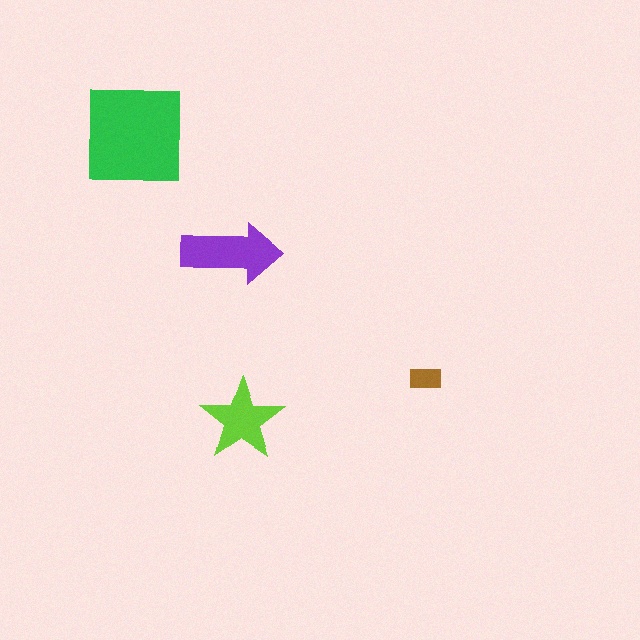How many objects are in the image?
There are 4 objects in the image.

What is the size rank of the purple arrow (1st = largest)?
2nd.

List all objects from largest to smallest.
The green square, the purple arrow, the lime star, the brown rectangle.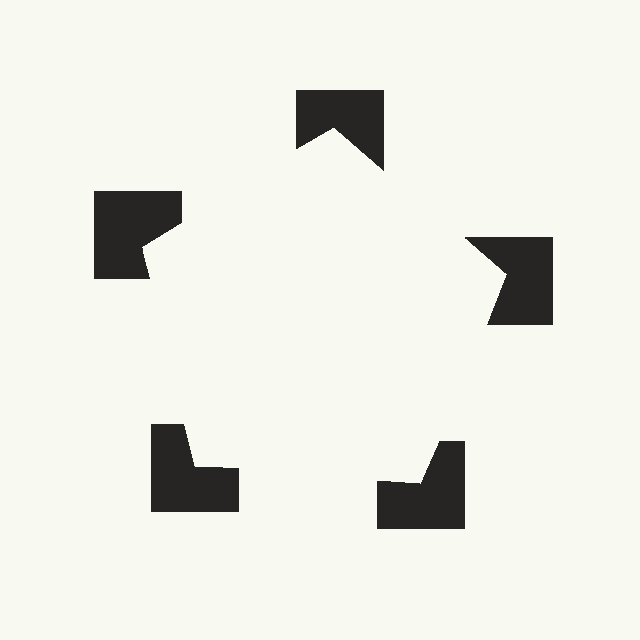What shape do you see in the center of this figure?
An illusory pentagon — its edges are inferred from the aligned wedge cuts in the notched squares, not physically drawn.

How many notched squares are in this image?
There are 5 — one at each vertex of the illusory pentagon.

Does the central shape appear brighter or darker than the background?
It typically appears slightly brighter than the background, even though no actual brightness change is drawn.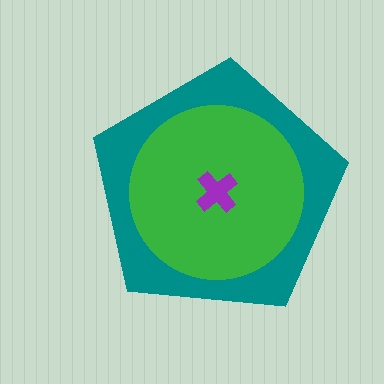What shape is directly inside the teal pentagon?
The green circle.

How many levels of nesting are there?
3.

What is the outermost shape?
The teal pentagon.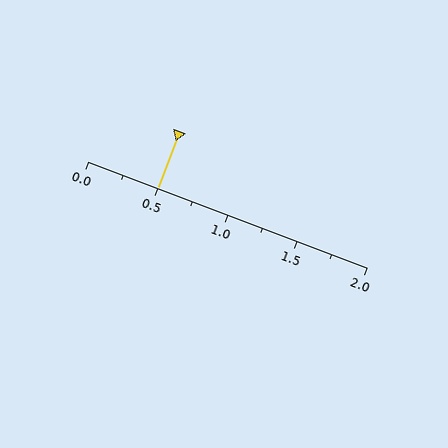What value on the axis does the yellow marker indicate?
The marker indicates approximately 0.5.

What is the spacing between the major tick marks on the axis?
The major ticks are spaced 0.5 apart.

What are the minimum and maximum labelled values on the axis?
The axis runs from 0.0 to 2.0.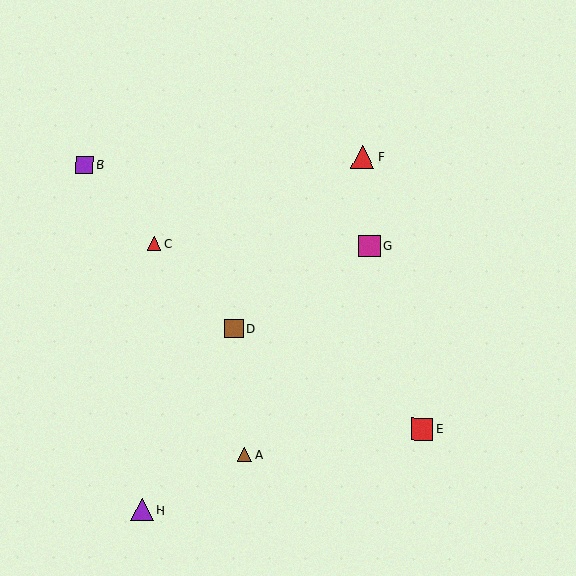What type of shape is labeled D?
Shape D is a brown square.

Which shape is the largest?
The red triangle (labeled F) is the largest.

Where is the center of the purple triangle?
The center of the purple triangle is at (142, 510).